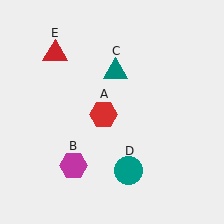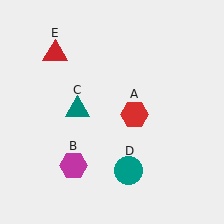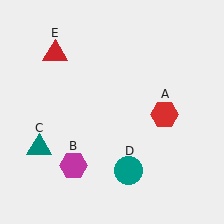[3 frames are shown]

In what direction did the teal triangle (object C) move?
The teal triangle (object C) moved down and to the left.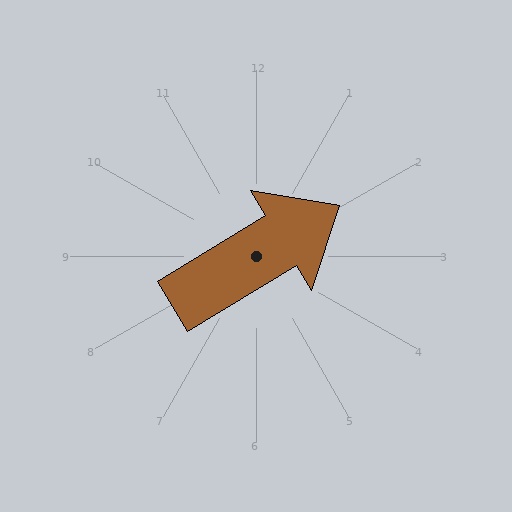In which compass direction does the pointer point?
Northeast.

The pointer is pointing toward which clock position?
Roughly 2 o'clock.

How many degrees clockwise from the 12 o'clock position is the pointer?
Approximately 59 degrees.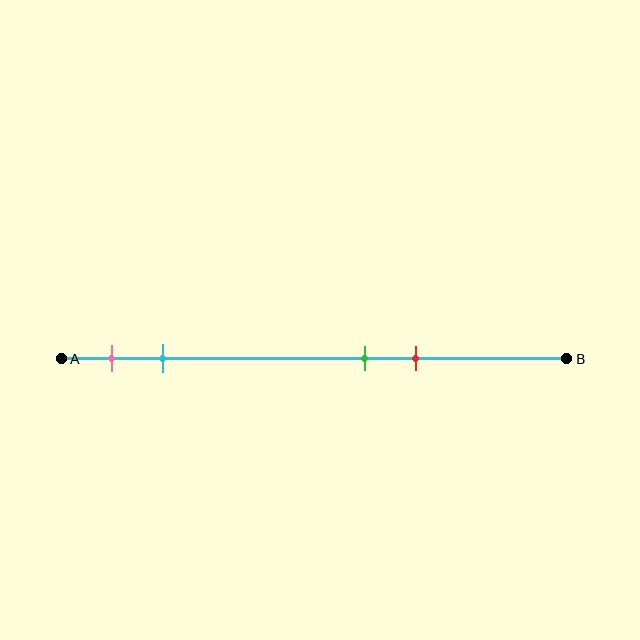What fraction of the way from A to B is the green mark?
The green mark is approximately 60% (0.6) of the way from A to B.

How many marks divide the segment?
There are 4 marks dividing the segment.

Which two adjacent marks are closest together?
The green and red marks are the closest adjacent pair.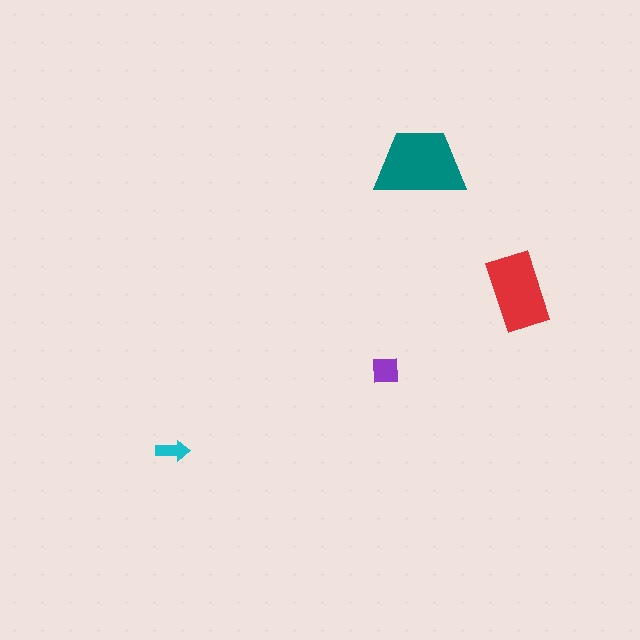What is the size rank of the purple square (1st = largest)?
3rd.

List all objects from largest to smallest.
The teal trapezoid, the red rectangle, the purple square, the cyan arrow.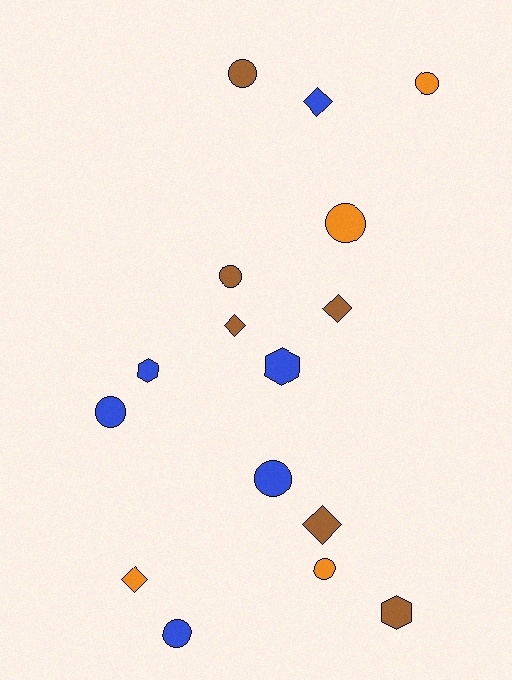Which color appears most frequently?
Blue, with 6 objects.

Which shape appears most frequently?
Circle, with 8 objects.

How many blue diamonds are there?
There is 1 blue diamond.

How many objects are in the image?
There are 16 objects.